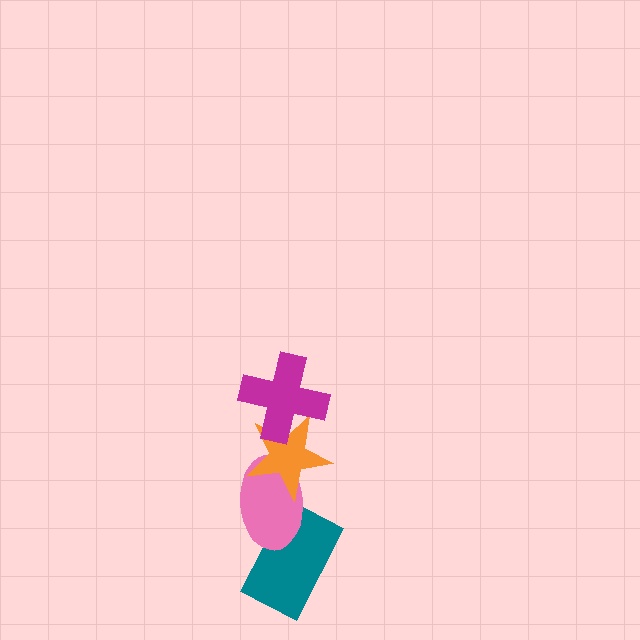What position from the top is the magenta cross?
The magenta cross is 1st from the top.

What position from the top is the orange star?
The orange star is 2nd from the top.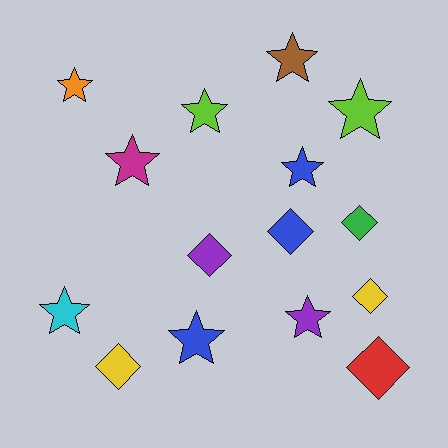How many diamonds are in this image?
There are 6 diamonds.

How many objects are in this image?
There are 15 objects.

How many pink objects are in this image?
There are no pink objects.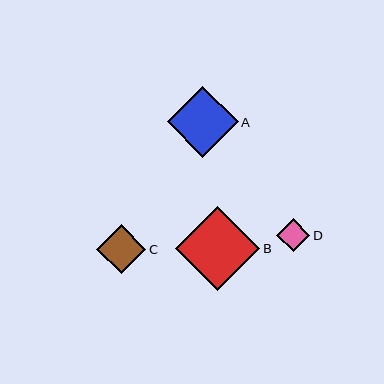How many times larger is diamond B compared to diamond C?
Diamond B is approximately 1.7 times the size of diamond C.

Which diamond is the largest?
Diamond B is the largest with a size of approximately 84 pixels.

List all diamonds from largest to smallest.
From largest to smallest: B, A, C, D.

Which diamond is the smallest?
Diamond D is the smallest with a size of approximately 33 pixels.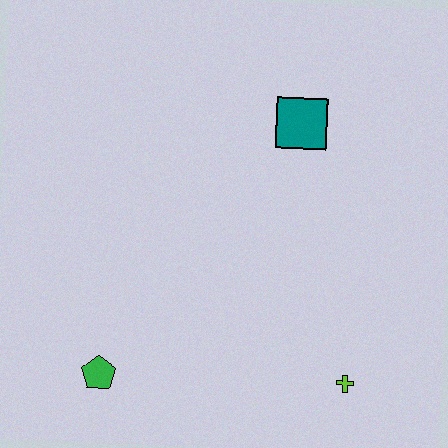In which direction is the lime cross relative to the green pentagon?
The lime cross is to the right of the green pentagon.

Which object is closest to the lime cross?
The green pentagon is closest to the lime cross.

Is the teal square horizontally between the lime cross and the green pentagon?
Yes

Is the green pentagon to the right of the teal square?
No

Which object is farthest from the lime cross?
The teal square is farthest from the lime cross.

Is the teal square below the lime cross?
No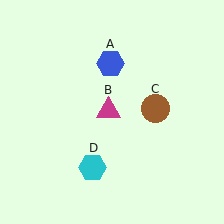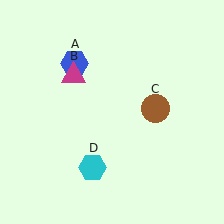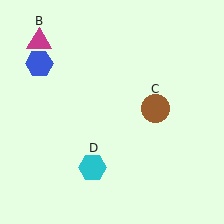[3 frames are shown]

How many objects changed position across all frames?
2 objects changed position: blue hexagon (object A), magenta triangle (object B).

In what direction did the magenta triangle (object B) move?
The magenta triangle (object B) moved up and to the left.